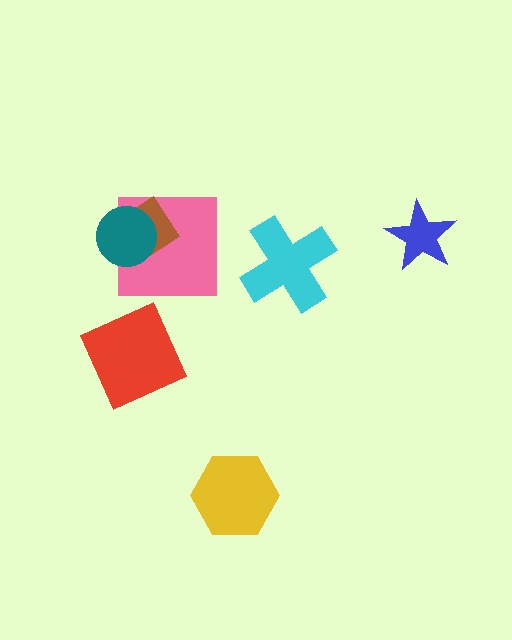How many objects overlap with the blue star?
0 objects overlap with the blue star.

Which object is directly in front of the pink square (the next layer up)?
The brown diamond is directly in front of the pink square.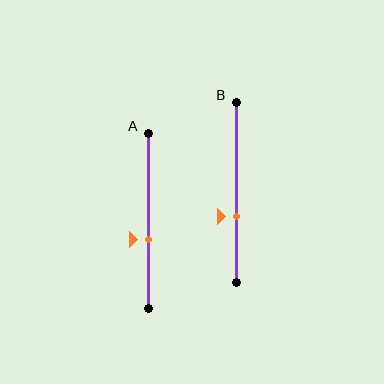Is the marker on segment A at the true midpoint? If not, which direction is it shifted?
No, the marker on segment A is shifted downward by about 11% of the segment length.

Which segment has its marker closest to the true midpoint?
Segment A has its marker closest to the true midpoint.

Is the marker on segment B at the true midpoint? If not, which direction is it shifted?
No, the marker on segment B is shifted downward by about 13% of the segment length.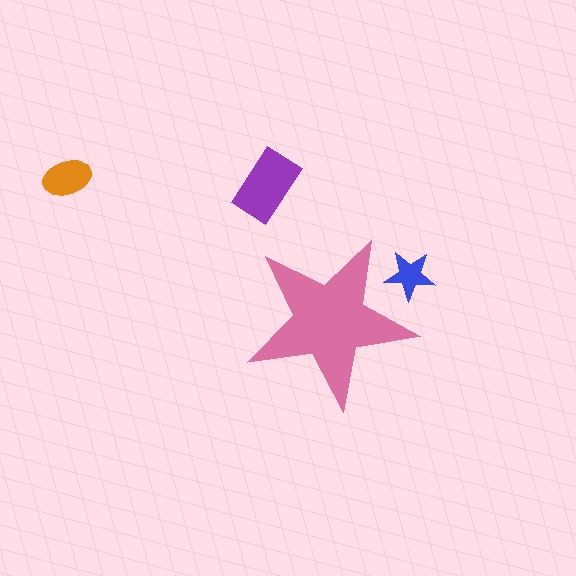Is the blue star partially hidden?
Yes, the blue star is partially hidden behind the pink star.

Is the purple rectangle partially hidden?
No, the purple rectangle is fully visible.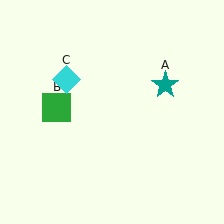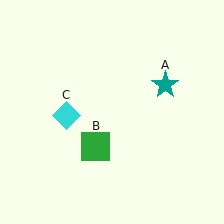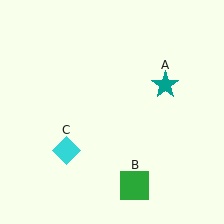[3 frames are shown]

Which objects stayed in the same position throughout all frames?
Teal star (object A) remained stationary.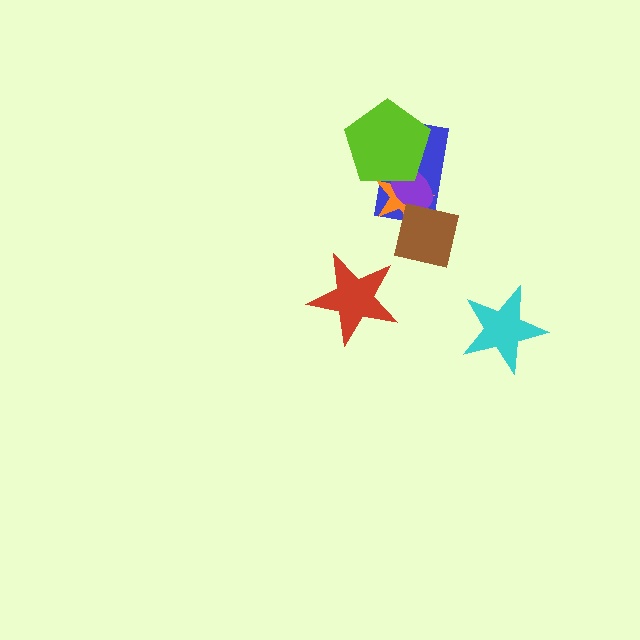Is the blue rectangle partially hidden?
Yes, it is partially covered by another shape.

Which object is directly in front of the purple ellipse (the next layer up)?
The brown square is directly in front of the purple ellipse.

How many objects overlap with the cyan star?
0 objects overlap with the cyan star.